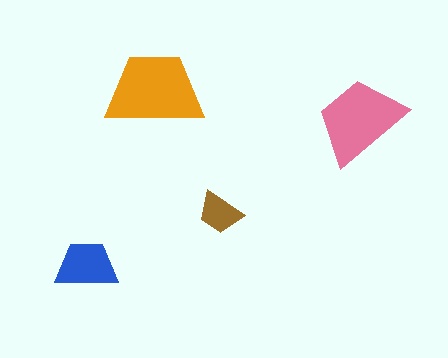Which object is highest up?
The orange trapezoid is topmost.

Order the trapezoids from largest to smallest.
the orange one, the pink one, the blue one, the brown one.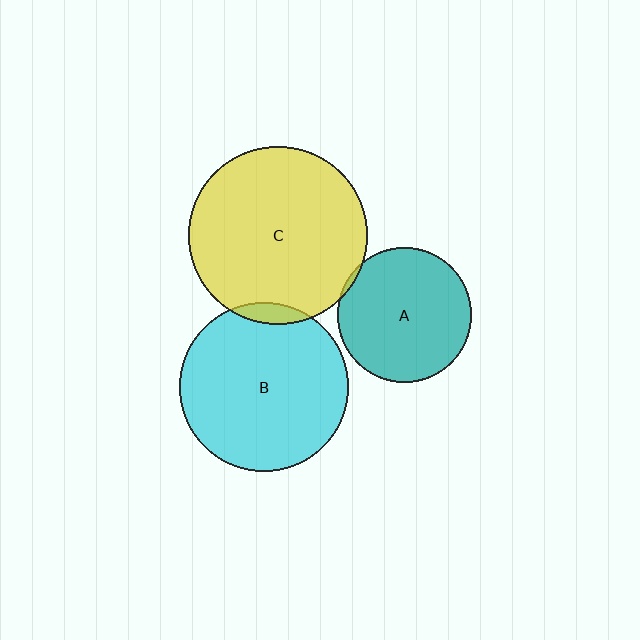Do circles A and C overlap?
Yes.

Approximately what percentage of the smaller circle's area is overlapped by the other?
Approximately 5%.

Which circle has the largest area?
Circle C (yellow).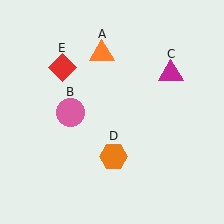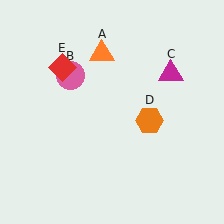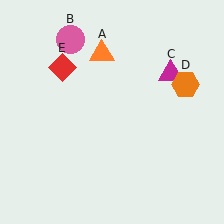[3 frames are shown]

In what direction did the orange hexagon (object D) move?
The orange hexagon (object D) moved up and to the right.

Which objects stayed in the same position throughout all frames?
Orange triangle (object A) and magenta triangle (object C) and red diamond (object E) remained stationary.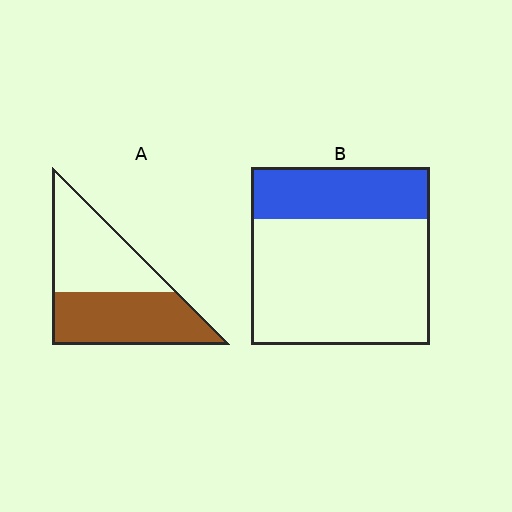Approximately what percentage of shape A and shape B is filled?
A is approximately 50% and B is approximately 30%.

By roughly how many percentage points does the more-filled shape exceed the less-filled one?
By roughly 20 percentage points (A over B).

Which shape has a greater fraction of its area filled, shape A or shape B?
Shape A.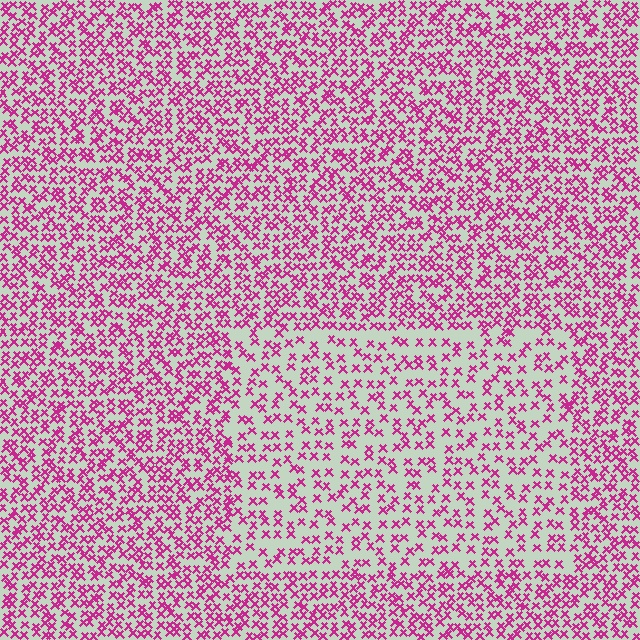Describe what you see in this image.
The image contains small magenta elements arranged at two different densities. A rectangle-shaped region is visible where the elements are less densely packed than the surrounding area.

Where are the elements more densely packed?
The elements are more densely packed outside the rectangle boundary.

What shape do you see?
I see a rectangle.